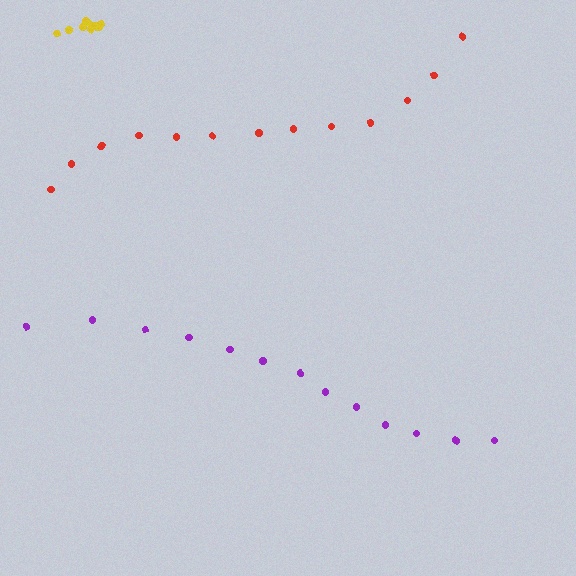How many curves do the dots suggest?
There are 3 distinct paths.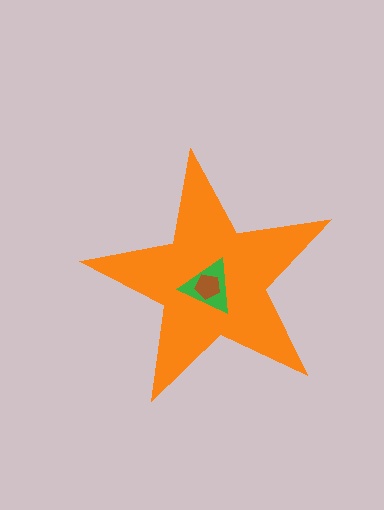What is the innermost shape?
The brown pentagon.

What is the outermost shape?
The orange star.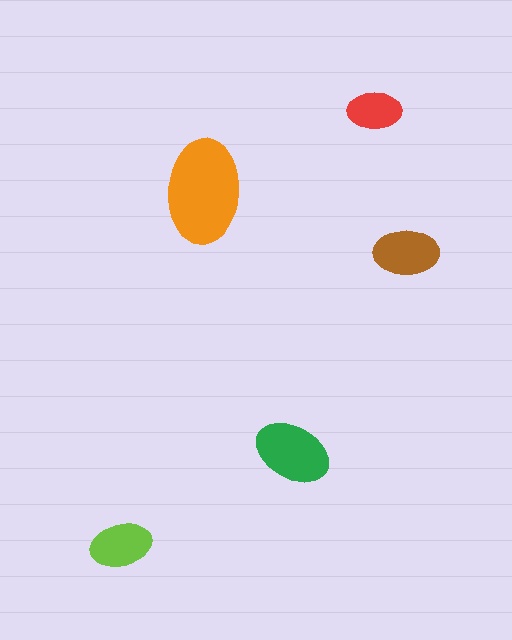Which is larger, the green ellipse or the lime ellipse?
The green one.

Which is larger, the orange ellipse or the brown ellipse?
The orange one.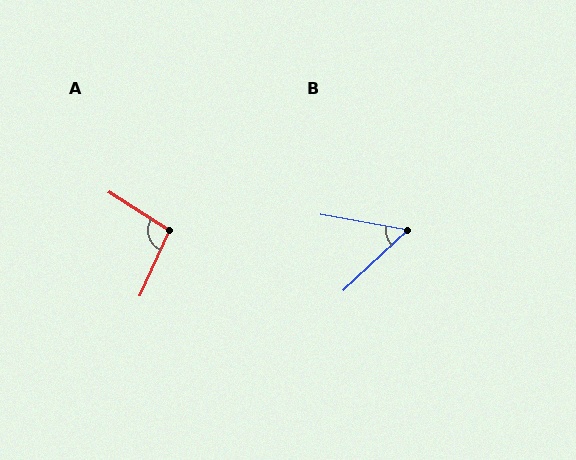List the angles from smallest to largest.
B (53°), A (98°).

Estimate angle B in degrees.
Approximately 53 degrees.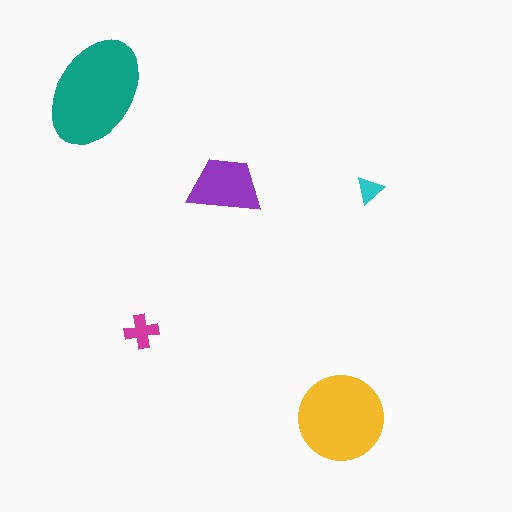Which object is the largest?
The teal ellipse.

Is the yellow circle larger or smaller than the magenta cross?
Larger.